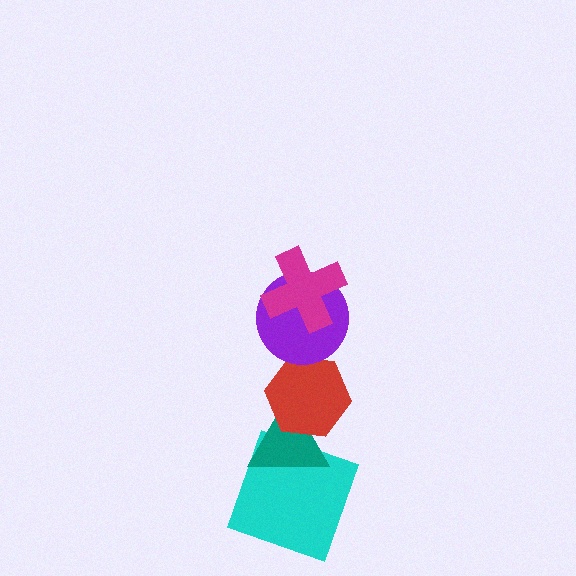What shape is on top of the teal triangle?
The red hexagon is on top of the teal triangle.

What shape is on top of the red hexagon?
The purple circle is on top of the red hexagon.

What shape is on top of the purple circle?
The magenta cross is on top of the purple circle.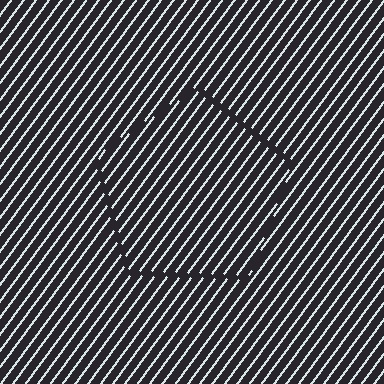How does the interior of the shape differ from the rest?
The interior of the shape contains the same grating, shifted by half a period — the contour is defined by the phase discontinuity where line-ends from the inner and outer gratings abut.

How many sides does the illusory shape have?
5 sides — the line-ends trace a pentagon.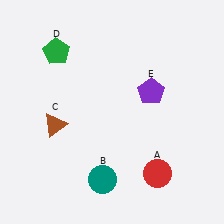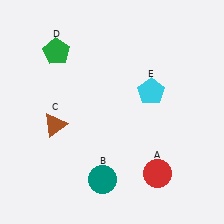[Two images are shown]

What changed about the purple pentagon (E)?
In Image 1, E is purple. In Image 2, it changed to cyan.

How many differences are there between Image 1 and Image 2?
There is 1 difference between the two images.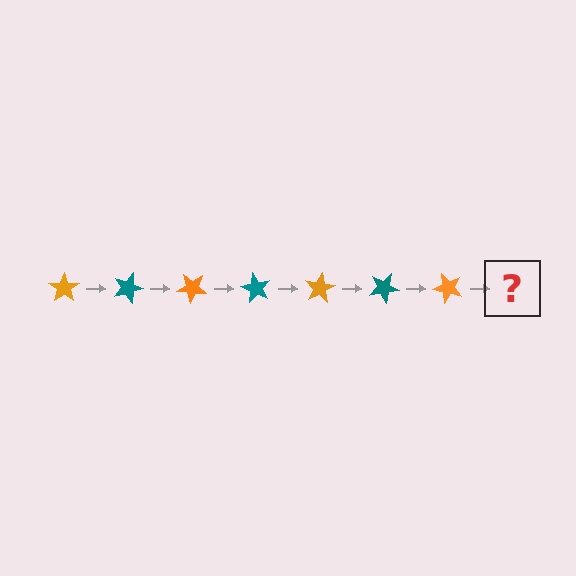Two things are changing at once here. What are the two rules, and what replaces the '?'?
The two rules are that it rotates 20 degrees each step and the color cycles through orange and teal. The '?' should be a teal star, rotated 140 degrees from the start.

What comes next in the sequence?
The next element should be a teal star, rotated 140 degrees from the start.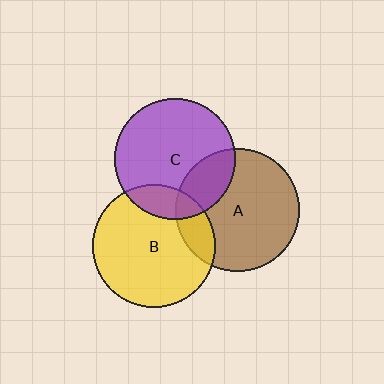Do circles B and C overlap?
Yes.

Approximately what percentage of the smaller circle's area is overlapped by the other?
Approximately 15%.